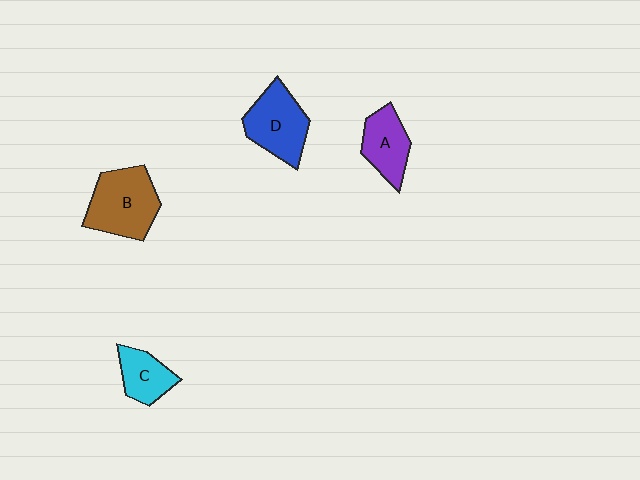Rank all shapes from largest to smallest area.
From largest to smallest: B (brown), D (blue), A (purple), C (cyan).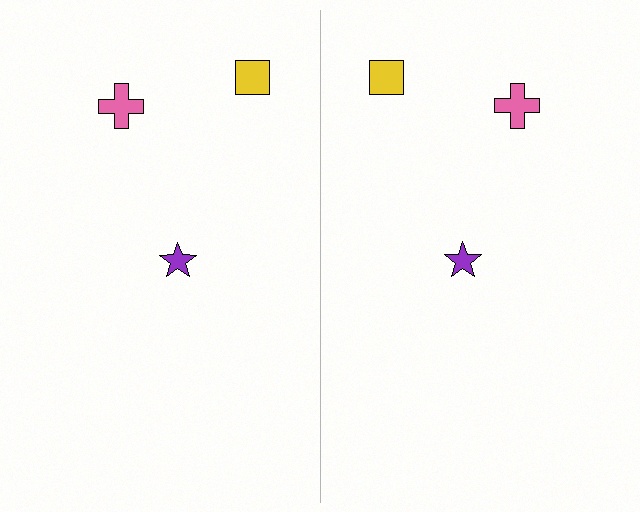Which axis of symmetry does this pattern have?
The pattern has a vertical axis of symmetry running through the center of the image.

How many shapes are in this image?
There are 6 shapes in this image.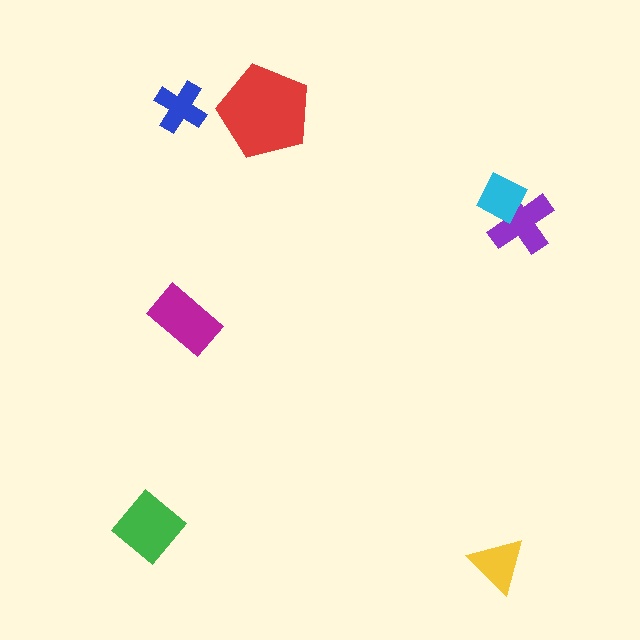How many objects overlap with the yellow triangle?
0 objects overlap with the yellow triangle.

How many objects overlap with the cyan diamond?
1 object overlaps with the cyan diamond.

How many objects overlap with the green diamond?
0 objects overlap with the green diamond.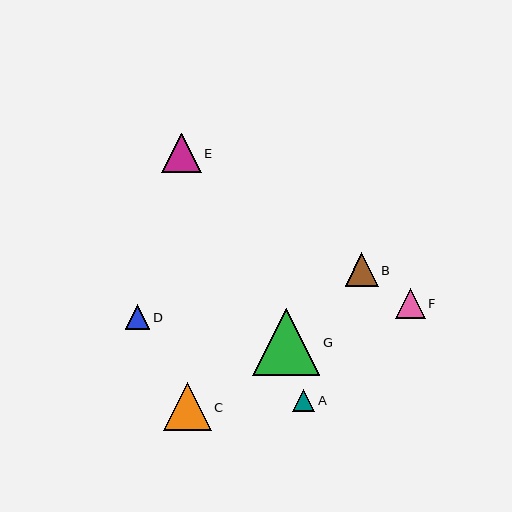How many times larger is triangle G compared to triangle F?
Triangle G is approximately 2.2 times the size of triangle F.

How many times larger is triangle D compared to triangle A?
Triangle D is approximately 1.1 times the size of triangle A.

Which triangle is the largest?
Triangle G is the largest with a size of approximately 67 pixels.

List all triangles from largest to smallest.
From largest to smallest: G, C, E, B, F, D, A.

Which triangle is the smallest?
Triangle A is the smallest with a size of approximately 22 pixels.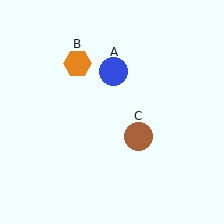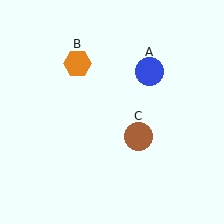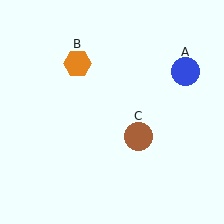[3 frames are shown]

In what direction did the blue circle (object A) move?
The blue circle (object A) moved right.